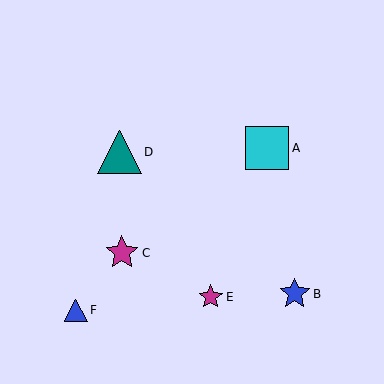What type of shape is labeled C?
Shape C is a magenta star.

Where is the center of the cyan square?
The center of the cyan square is at (267, 148).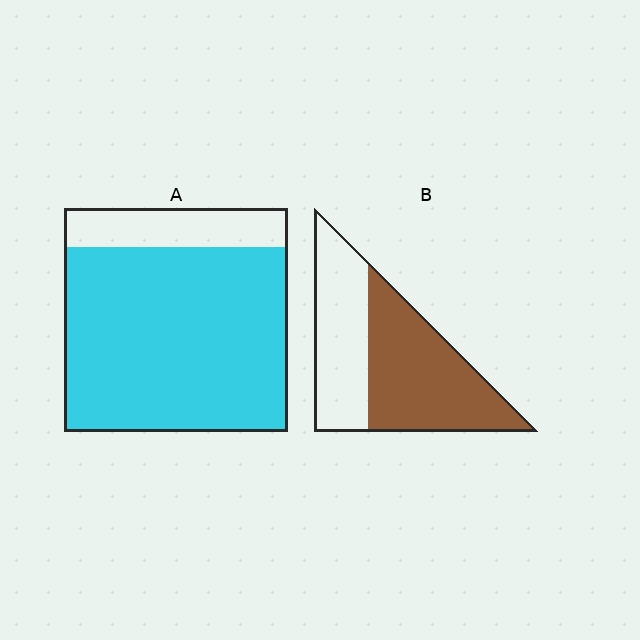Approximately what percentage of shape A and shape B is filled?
A is approximately 85% and B is approximately 60%.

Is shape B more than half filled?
Yes.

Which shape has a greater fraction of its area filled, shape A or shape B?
Shape A.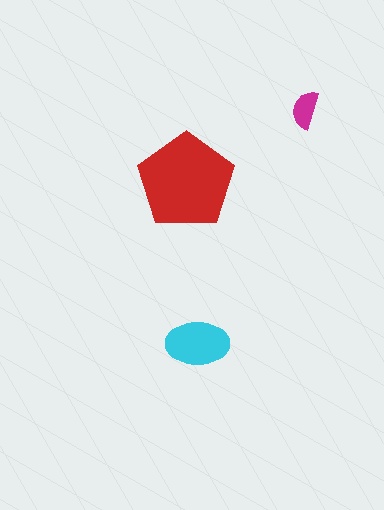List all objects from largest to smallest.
The red pentagon, the cyan ellipse, the magenta semicircle.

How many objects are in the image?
There are 3 objects in the image.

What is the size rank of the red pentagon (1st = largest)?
1st.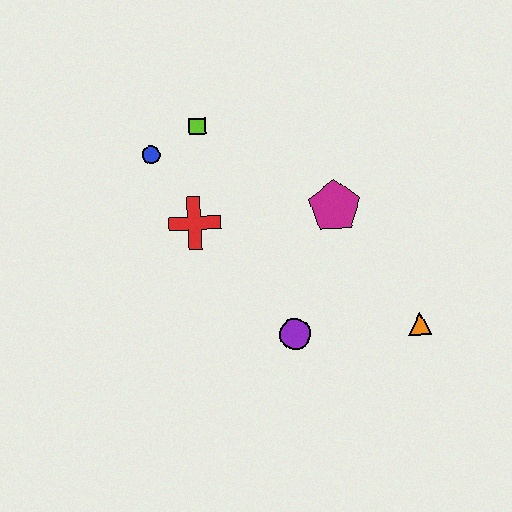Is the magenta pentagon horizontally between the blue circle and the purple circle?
No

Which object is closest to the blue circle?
The lime square is closest to the blue circle.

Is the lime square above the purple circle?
Yes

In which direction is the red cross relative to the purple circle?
The red cross is above the purple circle.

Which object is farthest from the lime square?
The orange triangle is farthest from the lime square.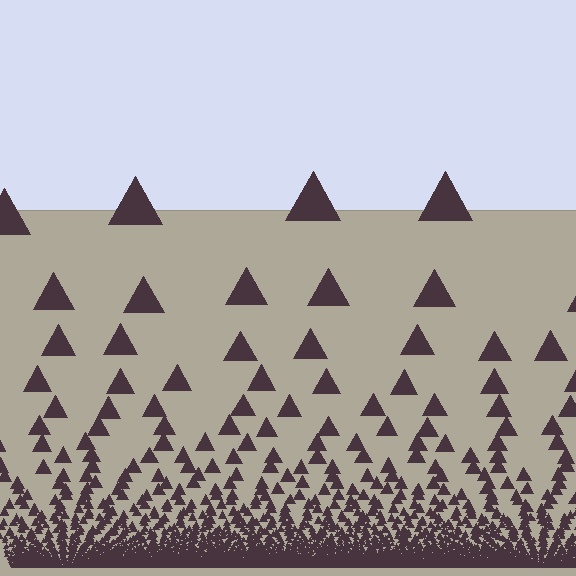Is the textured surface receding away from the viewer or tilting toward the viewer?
The surface appears to tilt toward the viewer. Texture elements get larger and sparser toward the top.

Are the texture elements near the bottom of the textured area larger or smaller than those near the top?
Smaller. The gradient is inverted — elements near the bottom are smaller and denser.